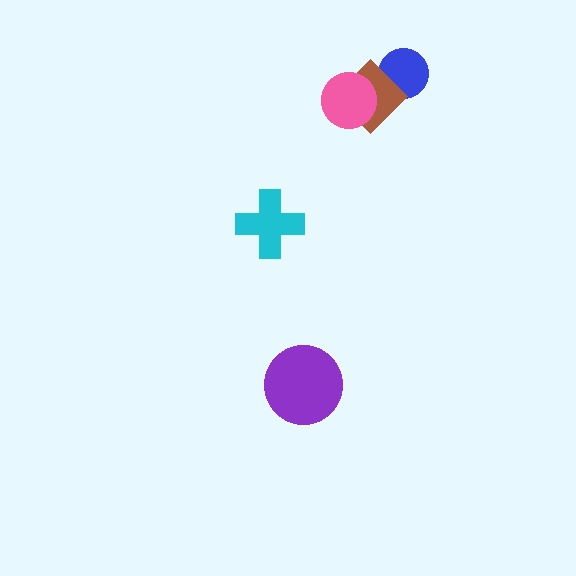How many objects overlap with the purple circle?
0 objects overlap with the purple circle.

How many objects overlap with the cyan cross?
0 objects overlap with the cyan cross.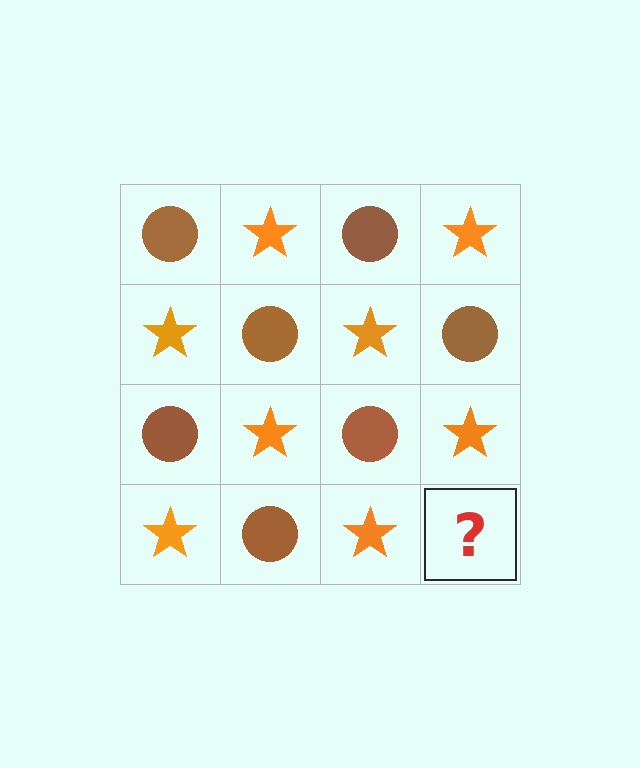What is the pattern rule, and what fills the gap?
The rule is that it alternates brown circle and orange star in a checkerboard pattern. The gap should be filled with a brown circle.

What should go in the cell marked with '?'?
The missing cell should contain a brown circle.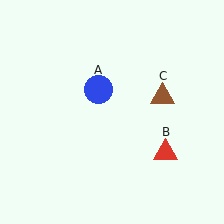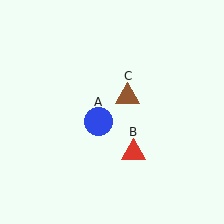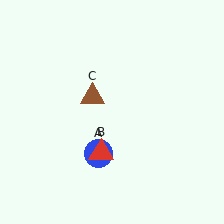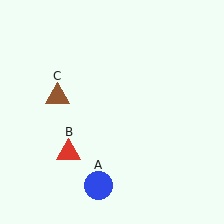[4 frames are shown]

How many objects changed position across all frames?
3 objects changed position: blue circle (object A), red triangle (object B), brown triangle (object C).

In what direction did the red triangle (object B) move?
The red triangle (object B) moved left.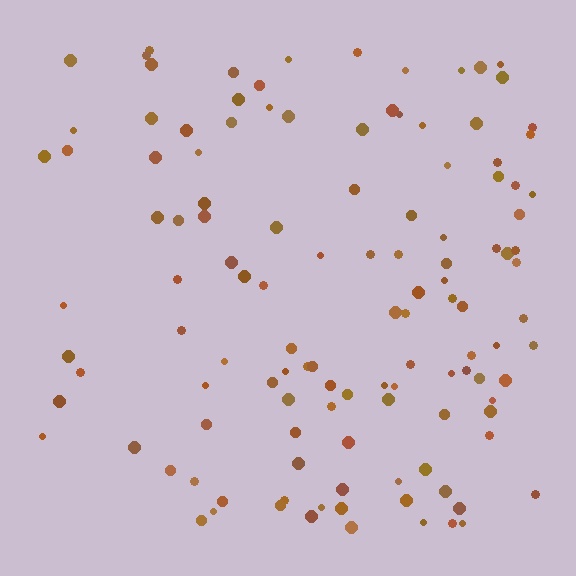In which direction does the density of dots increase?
From left to right, with the right side densest.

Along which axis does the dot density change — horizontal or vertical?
Horizontal.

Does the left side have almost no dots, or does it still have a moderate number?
Still a moderate number, just noticeably fewer than the right.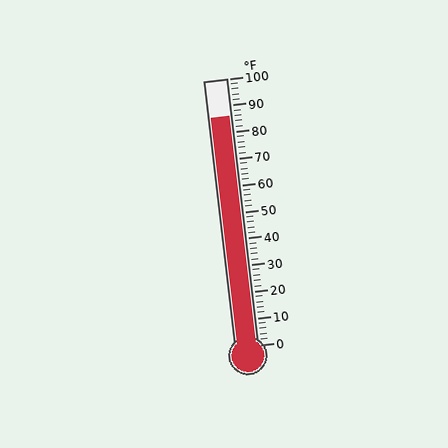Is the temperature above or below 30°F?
The temperature is above 30°F.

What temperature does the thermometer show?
The thermometer shows approximately 86°F.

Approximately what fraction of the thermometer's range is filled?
The thermometer is filled to approximately 85% of its range.